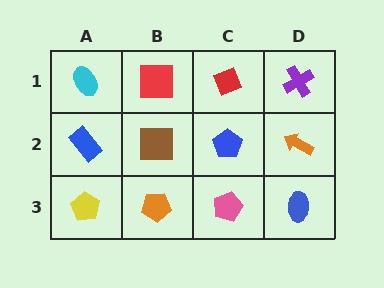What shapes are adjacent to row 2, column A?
A cyan ellipse (row 1, column A), a yellow pentagon (row 3, column A), a brown square (row 2, column B).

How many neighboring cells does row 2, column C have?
4.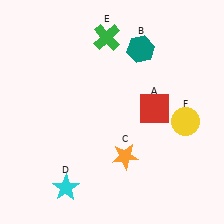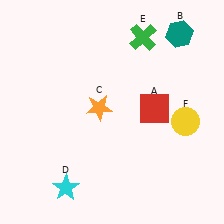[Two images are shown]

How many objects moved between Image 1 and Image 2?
3 objects moved between the two images.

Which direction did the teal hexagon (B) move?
The teal hexagon (B) moved right.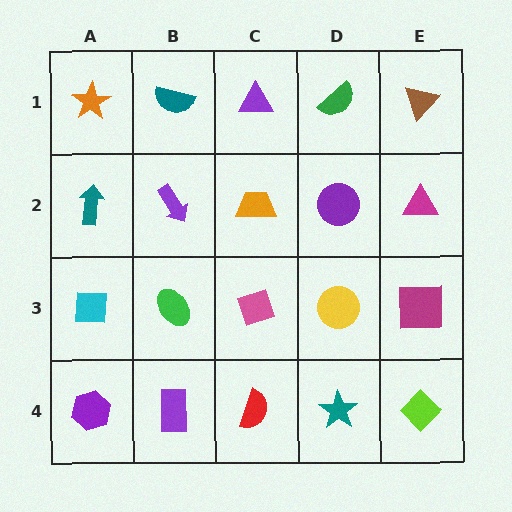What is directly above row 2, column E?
A brown triangle.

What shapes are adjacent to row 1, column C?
An orange trapezoid (row 2, column C), a teal semicircle (row 1, column B), a green semicircle (row 1, column D).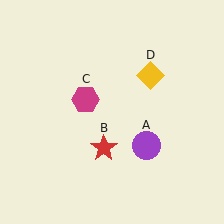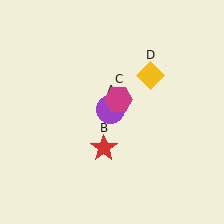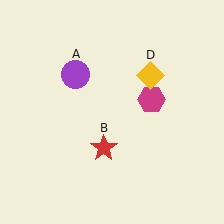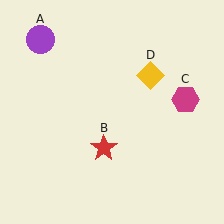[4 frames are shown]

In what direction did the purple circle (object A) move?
The purple circle (object A) moved up and to the left.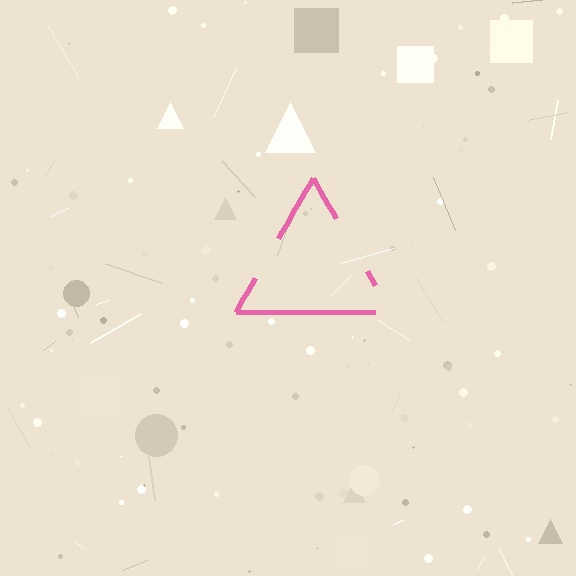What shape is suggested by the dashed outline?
The dashed outline suggests a triangle.